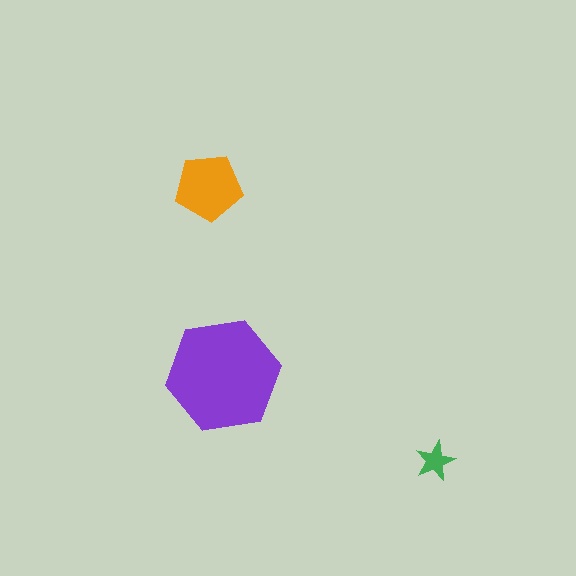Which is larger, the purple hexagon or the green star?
The purple hexagon.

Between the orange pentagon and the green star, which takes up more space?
The orange pentagon.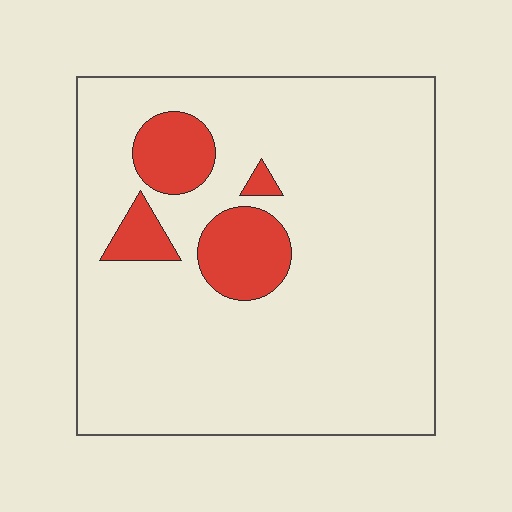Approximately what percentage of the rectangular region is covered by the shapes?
Approximately 15%.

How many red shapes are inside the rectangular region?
4.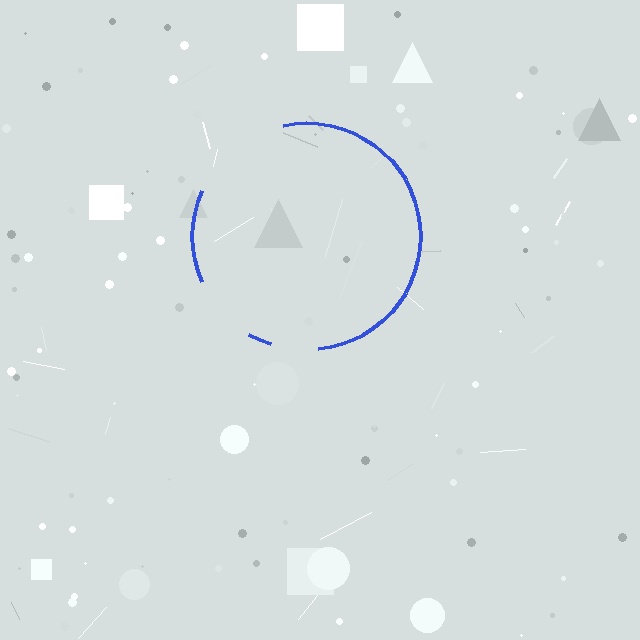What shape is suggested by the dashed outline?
The dashed outline suggests a circle.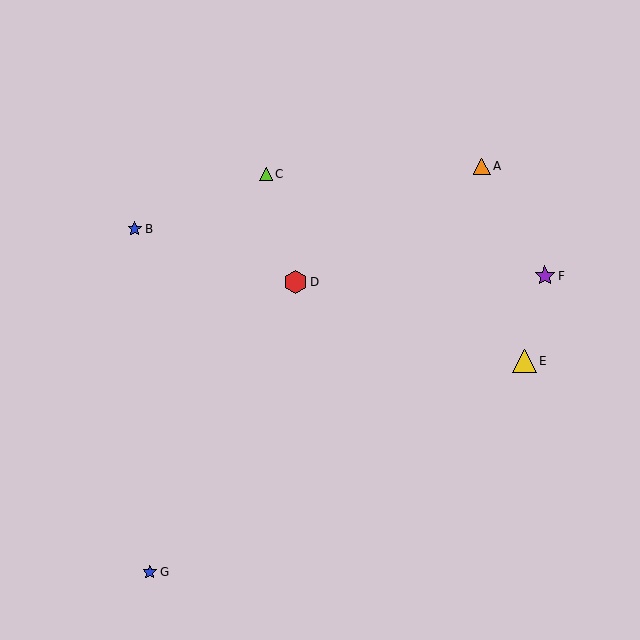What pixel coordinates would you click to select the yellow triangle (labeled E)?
Click at (525, 361) to select the yellow triangle E.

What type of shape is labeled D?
Shape D is a red hexagon.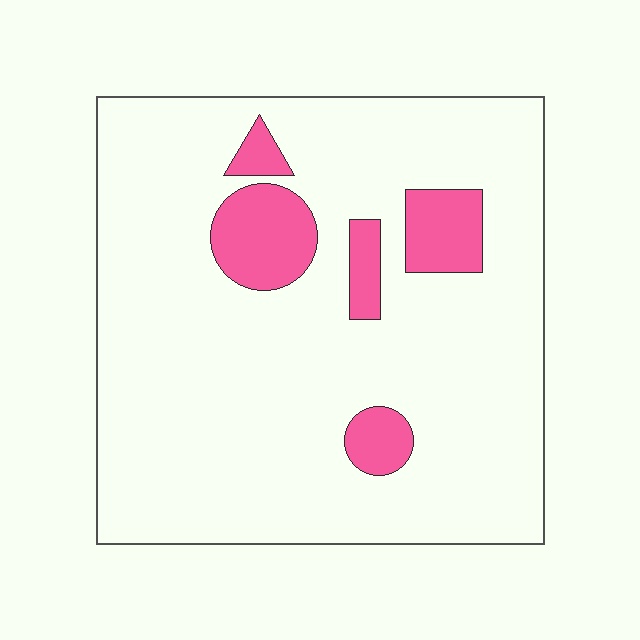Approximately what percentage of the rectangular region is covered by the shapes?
Approximately 10%.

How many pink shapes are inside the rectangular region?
5.